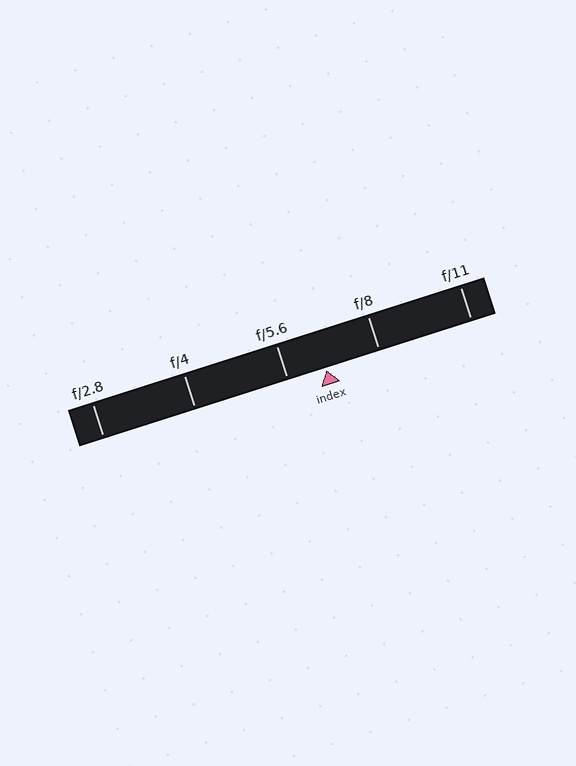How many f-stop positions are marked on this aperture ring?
There are 5 f-stop positions marked.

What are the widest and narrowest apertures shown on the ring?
The widest aperture shown is f/2.8 and the narrowest is f/11.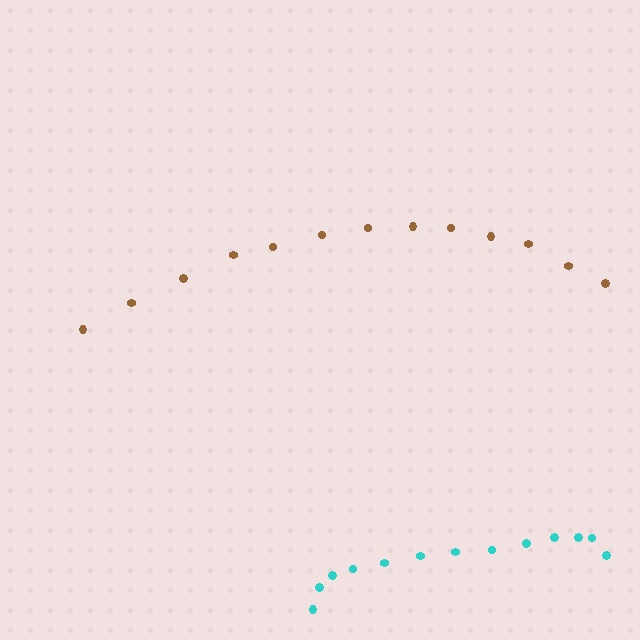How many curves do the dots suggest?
There are 2 distinct paths.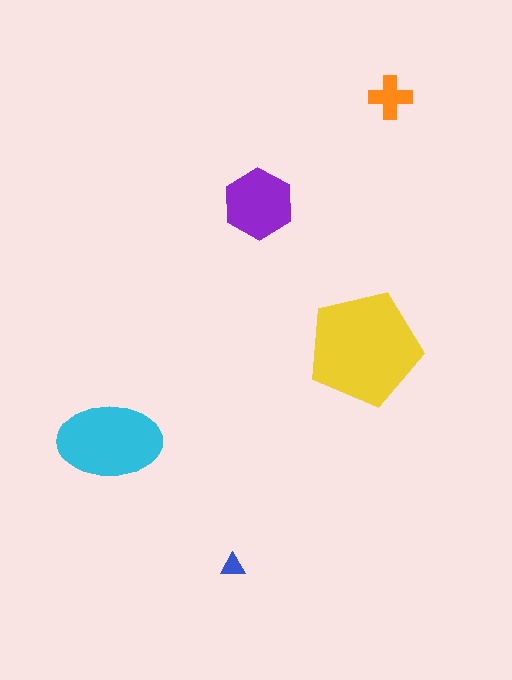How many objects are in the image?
There are 5 objects in the image.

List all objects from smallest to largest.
The blue triangle, the orange cross, the purple hexagon, the cyan ellipse, the yellow pentagon.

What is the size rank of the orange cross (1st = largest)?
4th.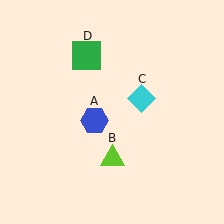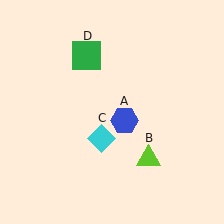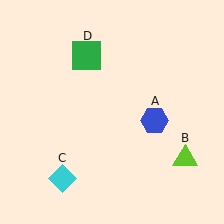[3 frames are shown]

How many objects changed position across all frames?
3 objects changed position: blue hexagon (object A), lime triangle (object B), cyan diamond (object C).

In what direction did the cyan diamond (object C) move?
The cyan diamond (object C) moved down and to the left.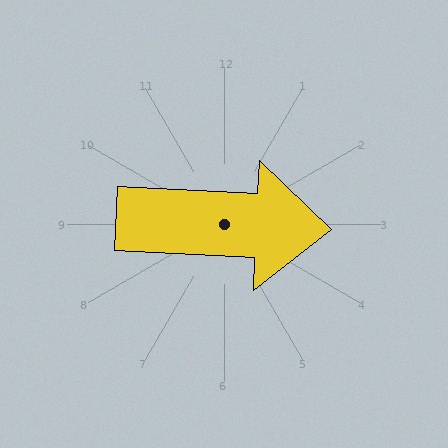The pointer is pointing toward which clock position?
Roughly 3 o'clock.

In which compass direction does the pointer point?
East.